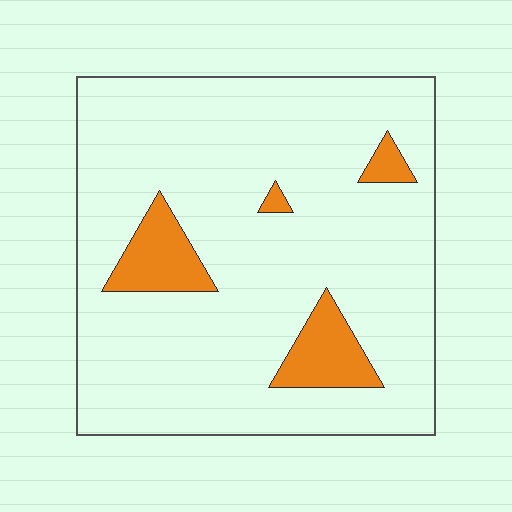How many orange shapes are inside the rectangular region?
4.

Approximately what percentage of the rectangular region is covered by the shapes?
Approximately 10%.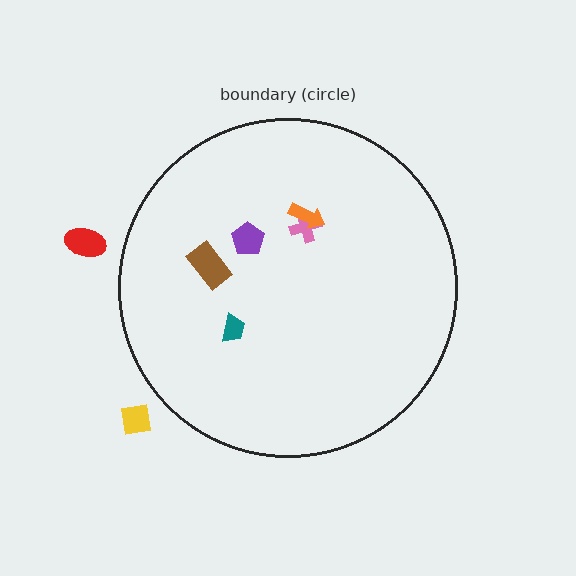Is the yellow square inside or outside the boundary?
Outside.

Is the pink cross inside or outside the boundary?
Inside.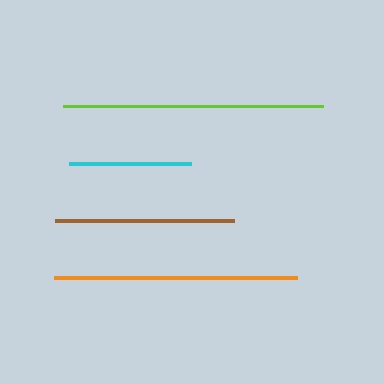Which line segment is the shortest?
The cyan line is the shortest at approximately 122 pixels.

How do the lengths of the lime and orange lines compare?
The lime and orange lines are approximately the same length.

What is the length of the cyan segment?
The cyan segment is approximately 122 pixels long.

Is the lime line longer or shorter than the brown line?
The lime line is longer than the brown line.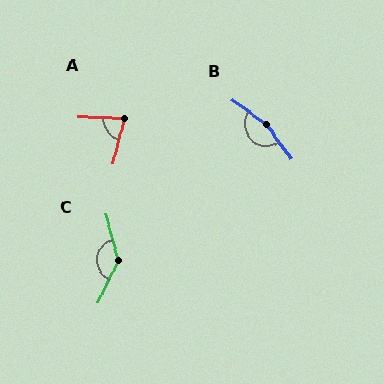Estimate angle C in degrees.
Approximately 140 degrees.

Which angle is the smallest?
A, at approximately 78 degrees.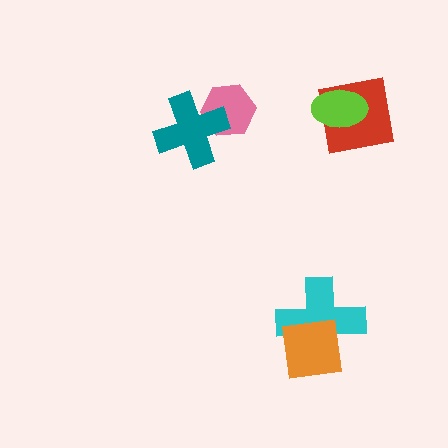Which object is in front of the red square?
The lime ellipse is in front of the red square.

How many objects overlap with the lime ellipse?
1 object overlaps with the lime ellipse.